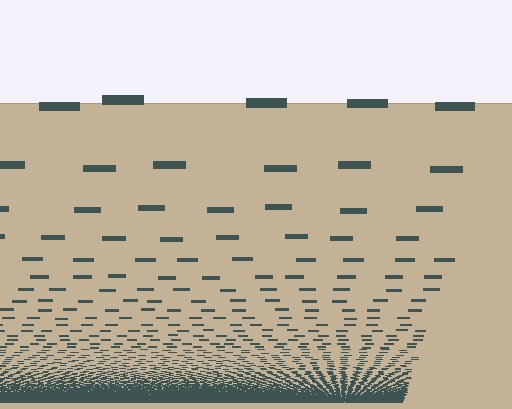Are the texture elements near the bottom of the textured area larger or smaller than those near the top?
Smaller. The gradient is inverted — elements near the bottom are smaller and denser.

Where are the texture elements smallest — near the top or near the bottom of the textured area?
Near the bottom.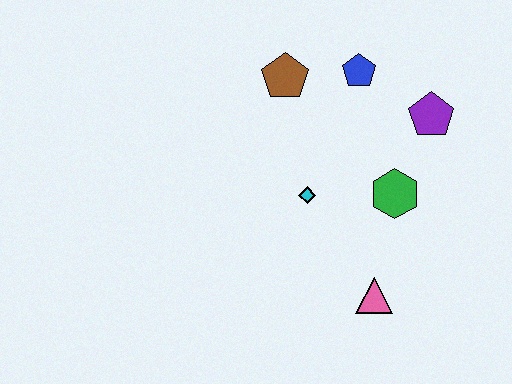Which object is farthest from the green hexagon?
The brown pentagon is farthest from the green hexagon.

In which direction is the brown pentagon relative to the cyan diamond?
The brown pentagon is above the cyan diamond.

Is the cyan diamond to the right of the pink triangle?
No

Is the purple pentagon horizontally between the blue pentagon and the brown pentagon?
No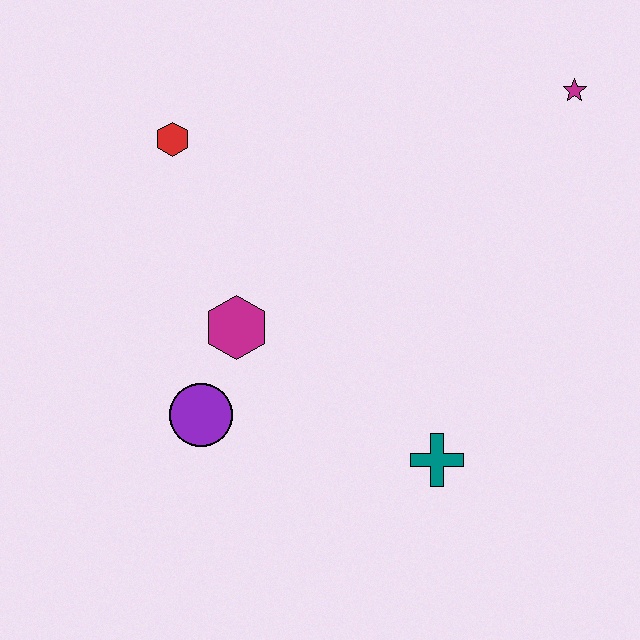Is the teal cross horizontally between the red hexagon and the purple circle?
No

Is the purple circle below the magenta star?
Yes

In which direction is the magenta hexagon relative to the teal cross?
The magenta hexagon is to the left of the teal cross.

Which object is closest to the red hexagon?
The magenta hexagon is closest to the red hexagon.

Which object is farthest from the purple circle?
The magenta star is farthest from the purple circle.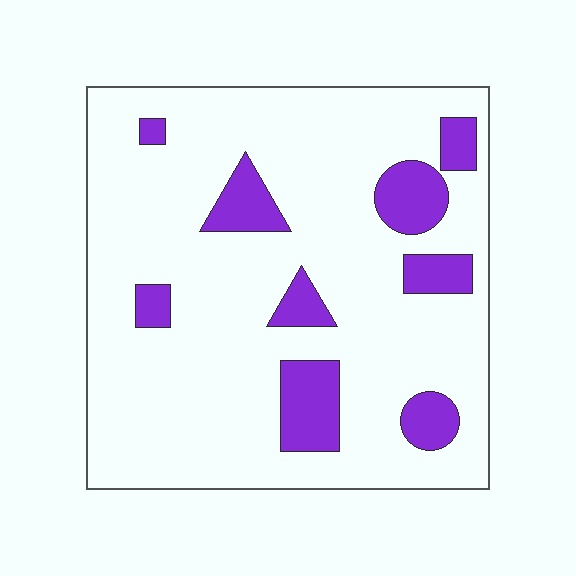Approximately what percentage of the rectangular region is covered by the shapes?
Approximately 15%.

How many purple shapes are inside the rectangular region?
9.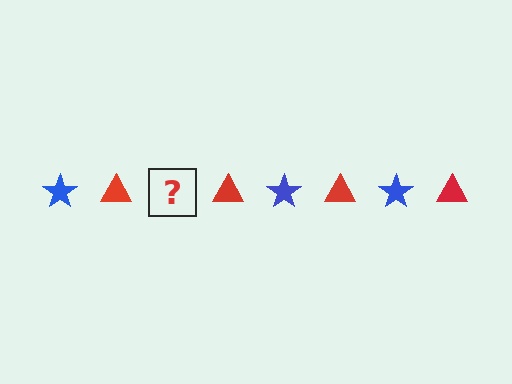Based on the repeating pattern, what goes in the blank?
The blank should be a blue star.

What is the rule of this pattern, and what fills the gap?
The rule is that the pattern alternates between blue star and red triangle. The gap should be filled with a blue star.